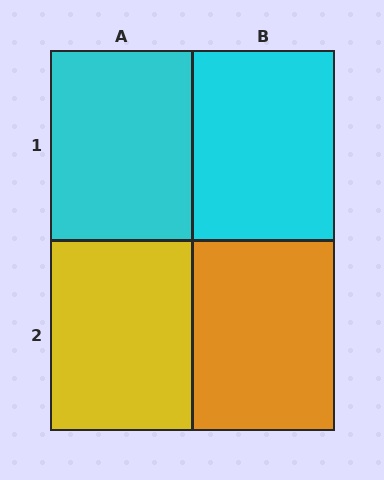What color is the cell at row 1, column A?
Cyan.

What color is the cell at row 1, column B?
Cyan.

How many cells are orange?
1 cell is orange.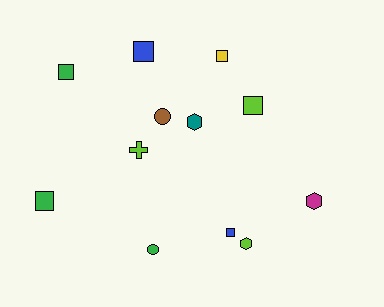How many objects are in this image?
There are 12 objects.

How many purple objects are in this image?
There are no purple objects.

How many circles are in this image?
There are 2 circles.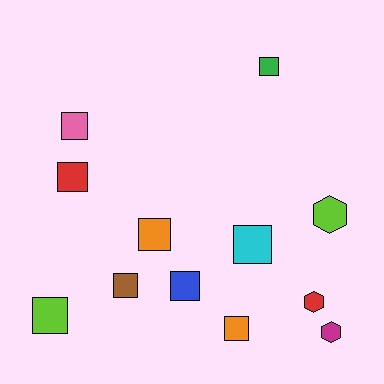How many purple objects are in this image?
There are no purple objects.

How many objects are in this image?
There are 12 objects.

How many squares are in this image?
There are 9 squares.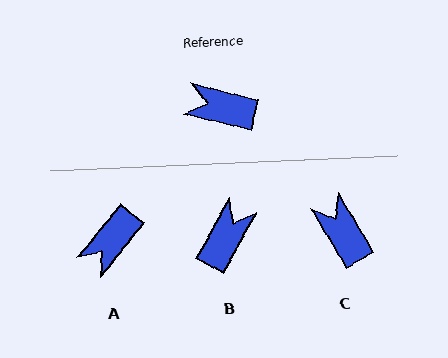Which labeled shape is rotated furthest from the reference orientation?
B, about 104 degrees away.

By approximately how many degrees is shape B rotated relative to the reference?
Approximately 104 degrees clockwise.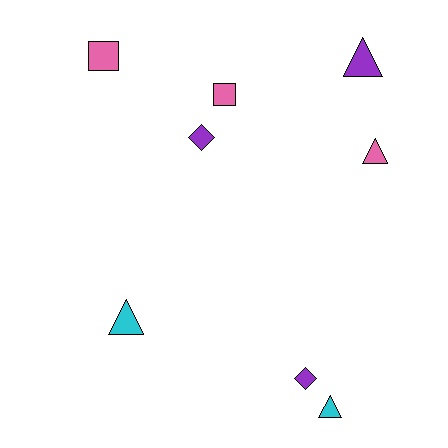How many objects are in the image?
There are 8 objects.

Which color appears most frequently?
Purple, with 3 objects.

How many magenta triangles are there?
There are no magenta triangles.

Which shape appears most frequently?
Triangle, with 4 objects.